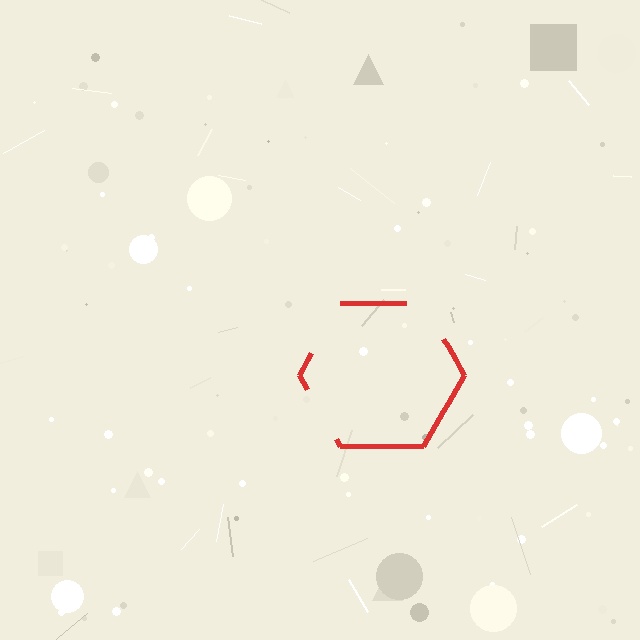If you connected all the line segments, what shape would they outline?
They would outline a hexagon.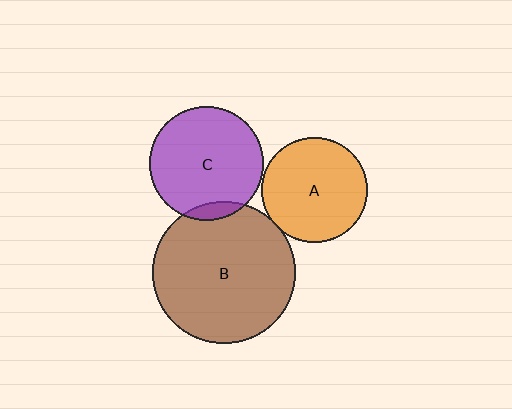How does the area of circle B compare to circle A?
Approximately 1.8 times.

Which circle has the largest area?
Circle B (brown).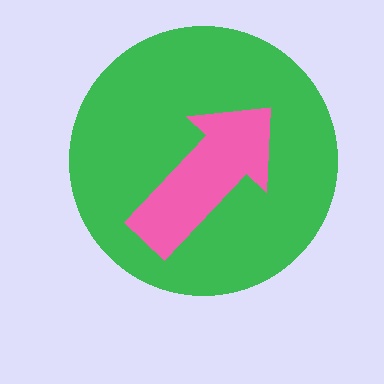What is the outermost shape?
The green circle.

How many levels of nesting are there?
2.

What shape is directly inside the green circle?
The pink arrow.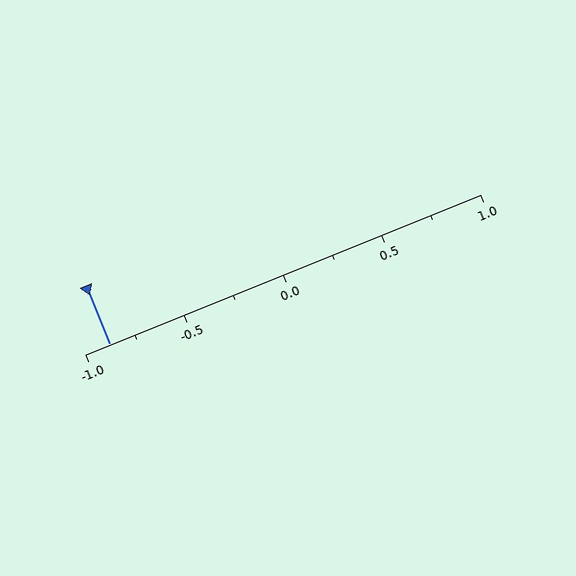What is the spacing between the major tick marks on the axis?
The major ticks are spaced 0.5 apart.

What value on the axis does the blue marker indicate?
The marker indicates approximately -0.88.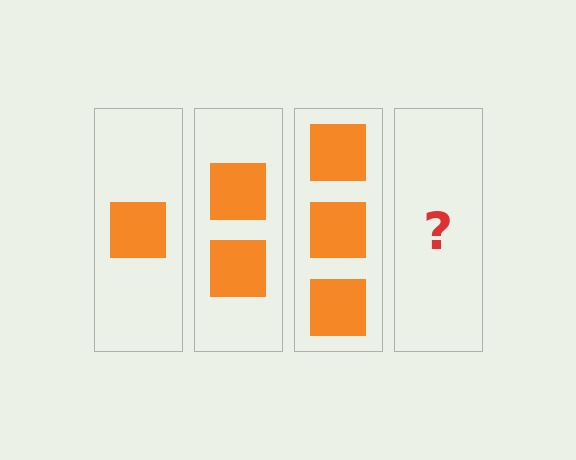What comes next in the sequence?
The next element should be 4 squares.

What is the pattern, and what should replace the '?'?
The pattern is that each step adds one more square. The '?' should be 4 squares.